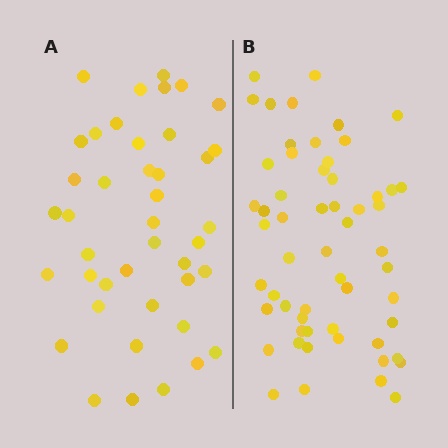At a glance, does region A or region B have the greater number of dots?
Region B (the right region) has more dots.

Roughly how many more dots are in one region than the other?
Region B has approximately 15 more dots than region A.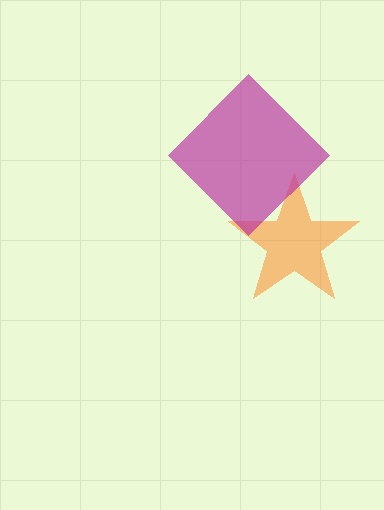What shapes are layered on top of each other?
The layered shapes are: an orange star, a magenta diamond.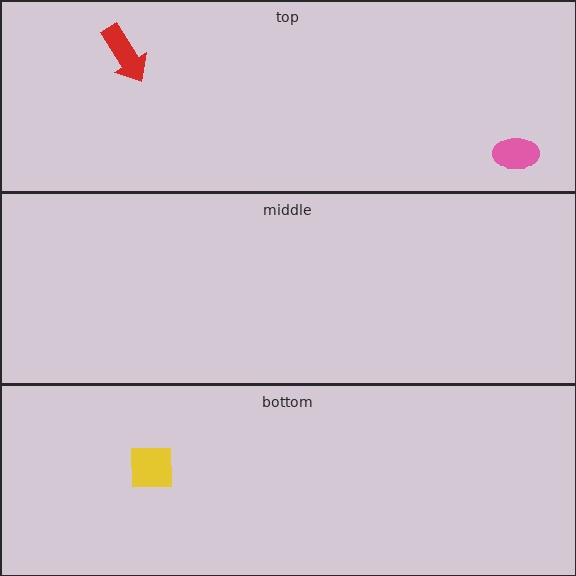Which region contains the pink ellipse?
The top region.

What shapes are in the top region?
The pink ellipse, the red arrow.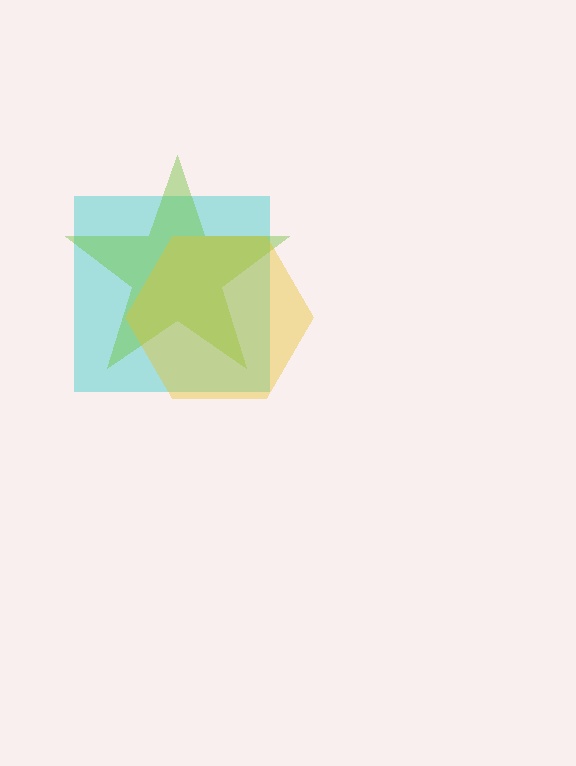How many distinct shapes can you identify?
There are 3 distinct shapes: a cyan square, a lime star, a yellow hexagon.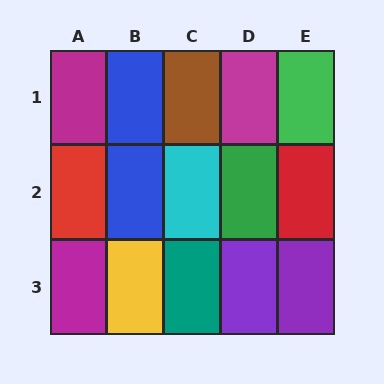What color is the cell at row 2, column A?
Red.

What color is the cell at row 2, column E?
Red.